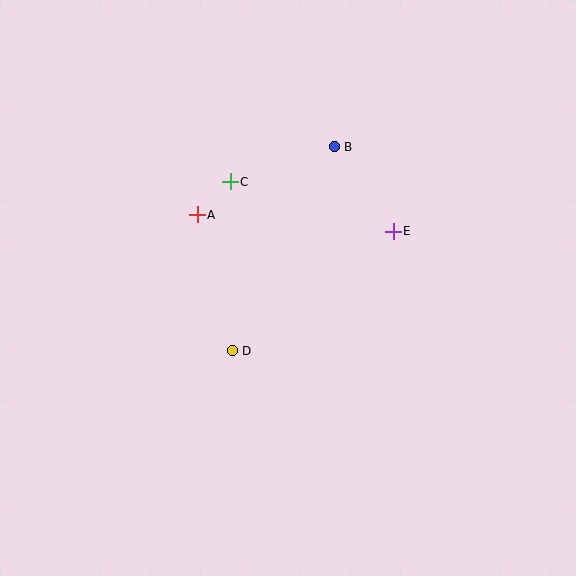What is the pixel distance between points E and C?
The distance between E and C is 171 pixels.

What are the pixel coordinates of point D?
Point D is at (232, 351).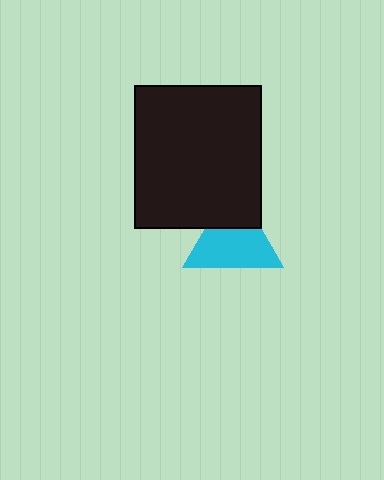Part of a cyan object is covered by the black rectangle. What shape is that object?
It is a triangle.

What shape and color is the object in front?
The object in front is a black rectangle.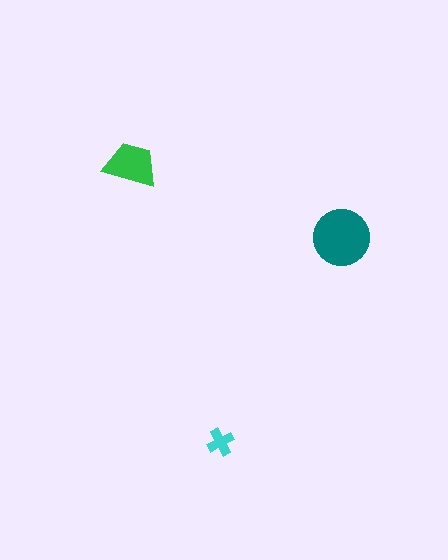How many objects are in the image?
There are 3 objects in the image.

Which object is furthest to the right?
The teal circle is rightmost.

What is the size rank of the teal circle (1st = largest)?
1st.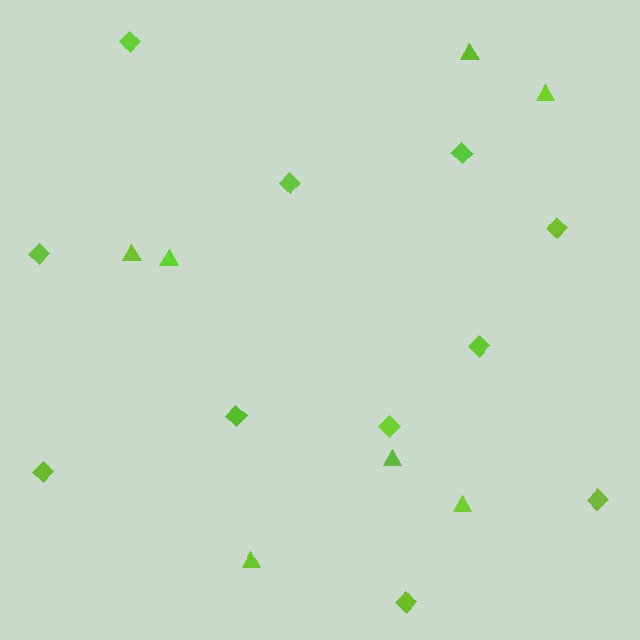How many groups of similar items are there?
There are 2 groups: one group of diamonds (11) and one group of triangles (7).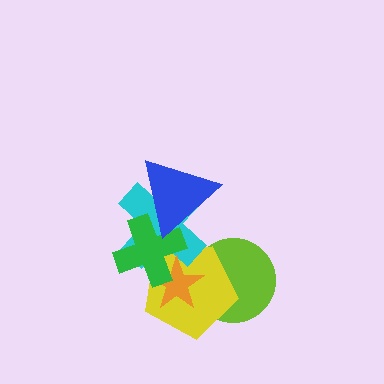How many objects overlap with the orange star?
4 objects overlap with the orange star.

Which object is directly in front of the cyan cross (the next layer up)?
The orange star is directly in front of the cyan cross.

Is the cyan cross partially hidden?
Yes, it is partially covered by another shape.